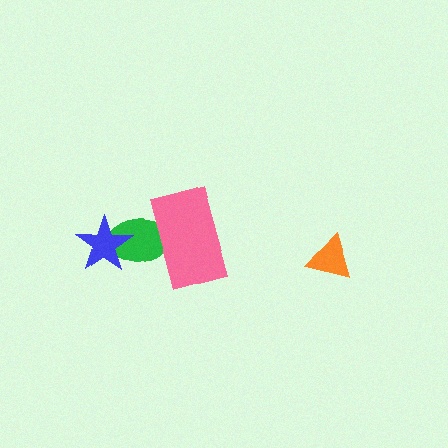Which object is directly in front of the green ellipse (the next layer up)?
The blue star is directly in front of the green ellipse.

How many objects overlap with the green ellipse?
2 objects overlap with the green ellipse.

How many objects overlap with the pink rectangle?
1 object overlaps with the pink rectangle.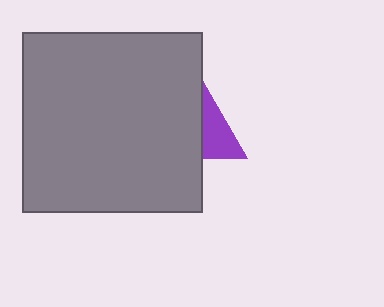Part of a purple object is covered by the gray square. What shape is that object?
It is a triangle.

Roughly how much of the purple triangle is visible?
A small part of it is visible (roughly 36%).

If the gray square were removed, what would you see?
You would see the complete purple triangle.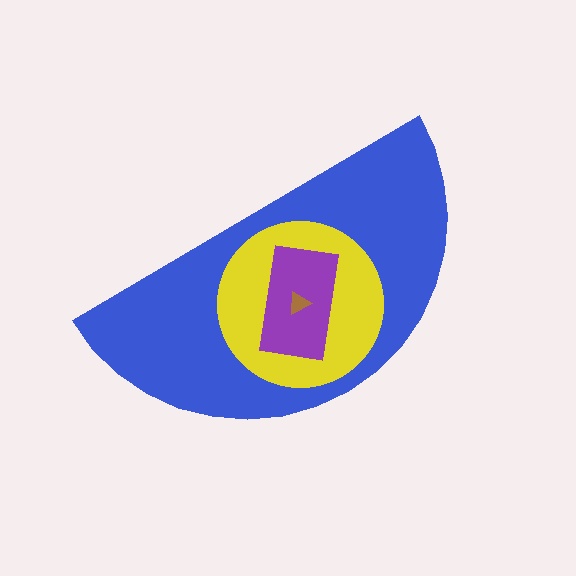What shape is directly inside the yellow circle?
The purple rectangle.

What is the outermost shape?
The blue semicircle.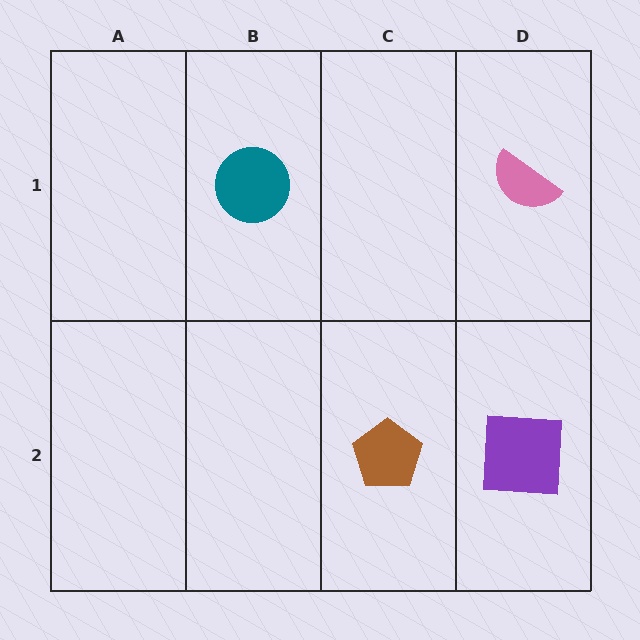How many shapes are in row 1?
2 shapes.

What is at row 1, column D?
A pink semicircle.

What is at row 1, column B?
A teal circle.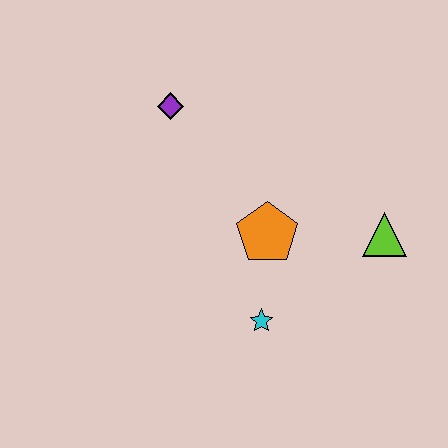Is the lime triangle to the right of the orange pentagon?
Yes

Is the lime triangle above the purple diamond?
No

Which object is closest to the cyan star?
The orange pentagon is closest to the cyan star.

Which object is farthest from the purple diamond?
The lime triangle is farthest from the purple diamond.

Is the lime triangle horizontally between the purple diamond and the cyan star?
No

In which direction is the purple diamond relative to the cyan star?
The purple diamond is above the cyan star.